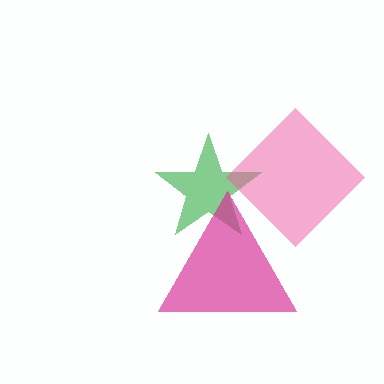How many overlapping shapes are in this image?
There are 3 overlapping shapes in the image.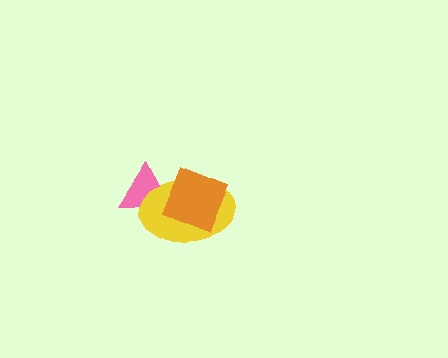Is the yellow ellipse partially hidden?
Yes, it is partially covered by another shape.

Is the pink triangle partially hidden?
Yes, it is partially covered by another shape.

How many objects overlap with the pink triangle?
2 objects overlap with the pink triangle.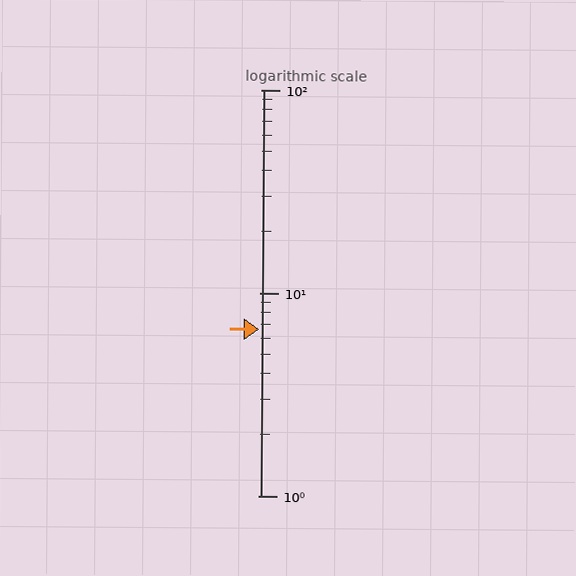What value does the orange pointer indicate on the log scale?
The pointer indicates approximately 6.6.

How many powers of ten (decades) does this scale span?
The scale spans 2 decades, from 1 to 100.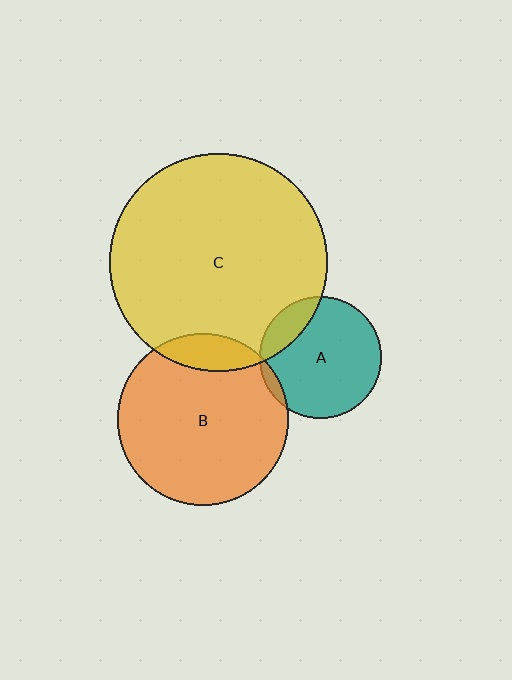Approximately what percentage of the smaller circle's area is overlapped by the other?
Approximately 10%.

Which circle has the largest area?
Circle C (yellow).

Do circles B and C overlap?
Yes.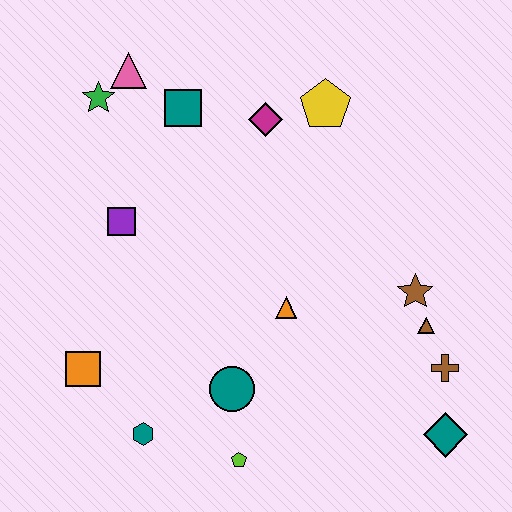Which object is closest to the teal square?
The pink triangle is closest to the teal square.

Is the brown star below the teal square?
Yes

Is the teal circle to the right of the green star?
Yes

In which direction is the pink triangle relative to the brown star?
The pink triangle is to the left of the brown star.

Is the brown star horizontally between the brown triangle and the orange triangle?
Yes